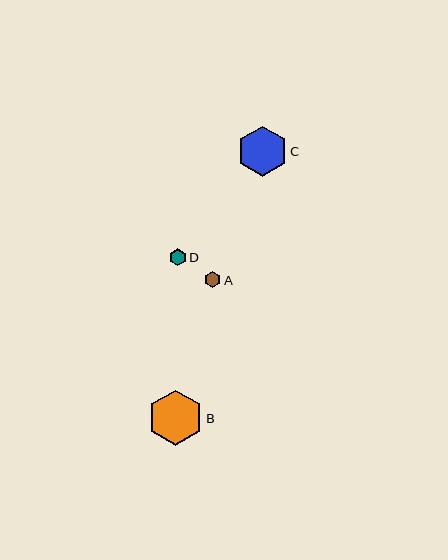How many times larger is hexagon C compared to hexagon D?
Hexagon C is approximately 3.0 times the size of hexagon D.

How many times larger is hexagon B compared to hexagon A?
Hexagon B is approximately 3.4 times the size of hexagon A.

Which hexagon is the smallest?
Hexagon A is the smallest with a size of approximately 16 pixels.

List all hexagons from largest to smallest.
From largest to smallest: B, C, D, A.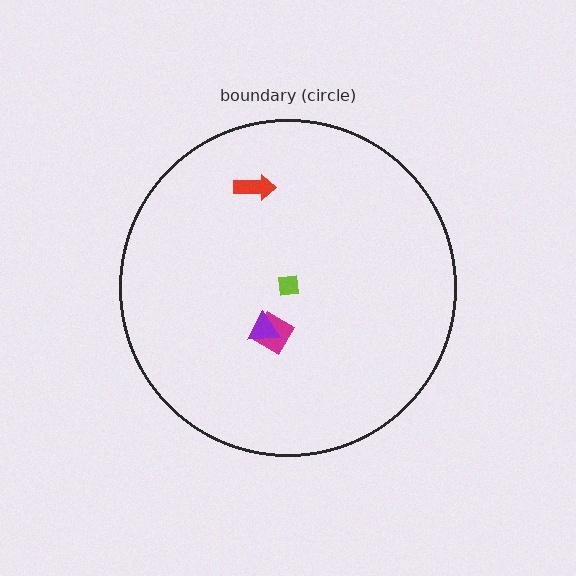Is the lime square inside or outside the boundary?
Inside.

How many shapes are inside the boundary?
4 inside, 0 outside.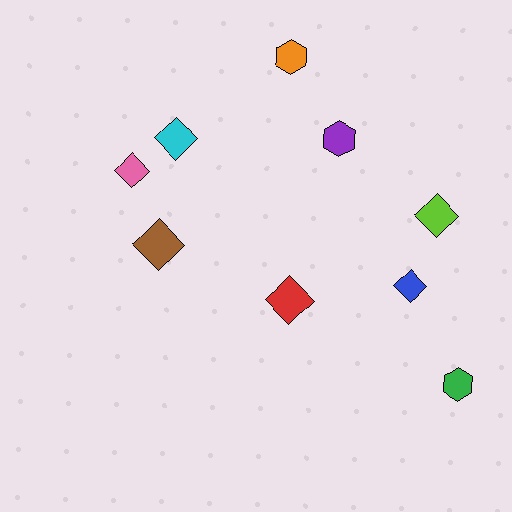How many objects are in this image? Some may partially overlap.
There are 9 objects.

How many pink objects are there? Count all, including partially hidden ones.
There is 1 pink object.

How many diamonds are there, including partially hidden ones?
There are 6 diamonds.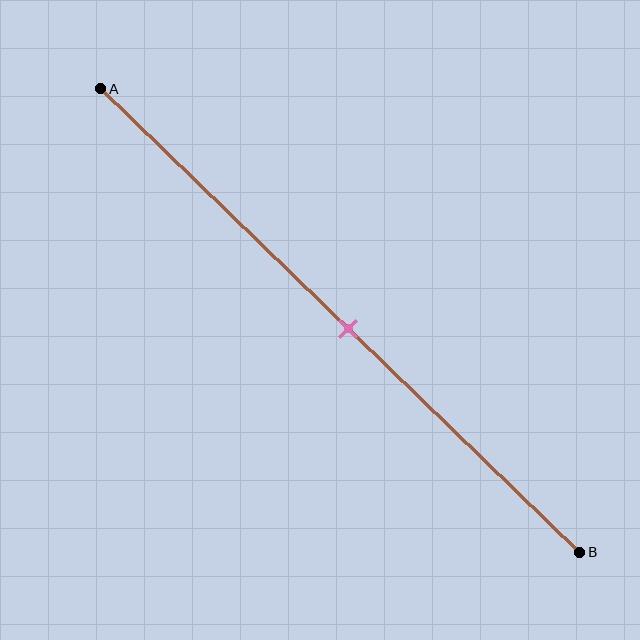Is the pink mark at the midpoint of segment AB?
Yes, the mark is approximately at the midpoint.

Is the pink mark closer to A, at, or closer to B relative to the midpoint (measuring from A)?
The pink mark is approximately at the midpoint of segment AB.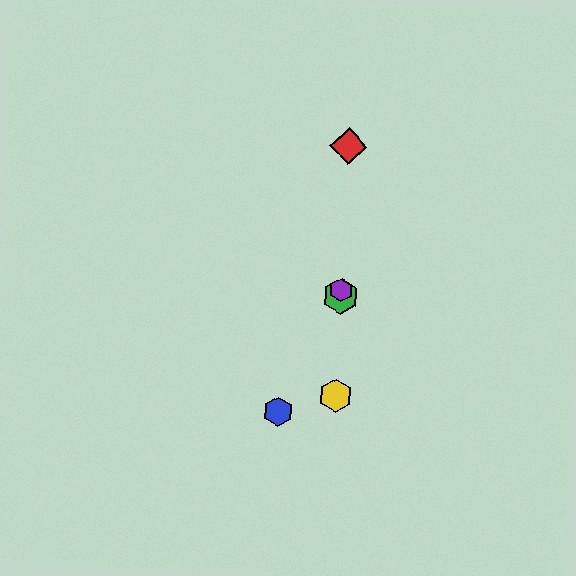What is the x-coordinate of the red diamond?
The red diamond is at x≈348.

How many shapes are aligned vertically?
4 shapes (the red diamond, the green hexagon, the yellow hexagon, the purple hexagon) are aligned vertically.